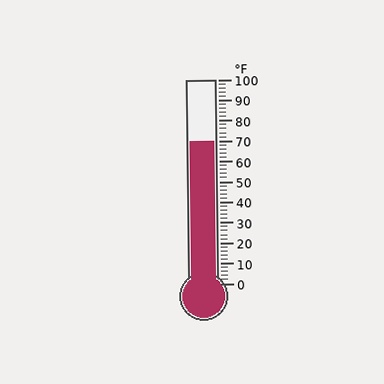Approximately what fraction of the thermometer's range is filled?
The thermometer is filled to approximately 70% of its range.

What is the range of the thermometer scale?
The thermometer scale ranges from 0°F to 100°F.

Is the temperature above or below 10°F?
The temperature is above 10°F.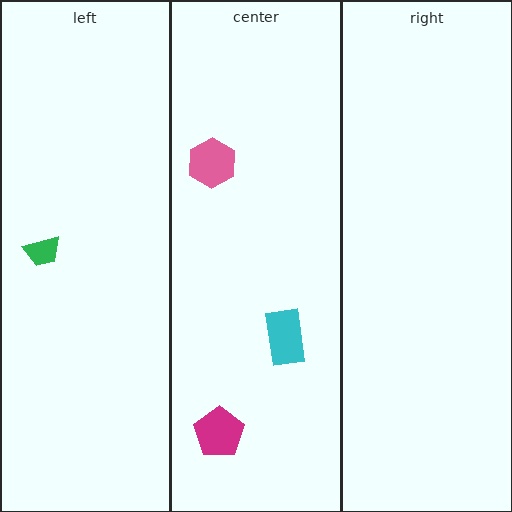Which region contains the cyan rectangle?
The center region.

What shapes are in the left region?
The green trapezoid.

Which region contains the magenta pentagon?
The center region.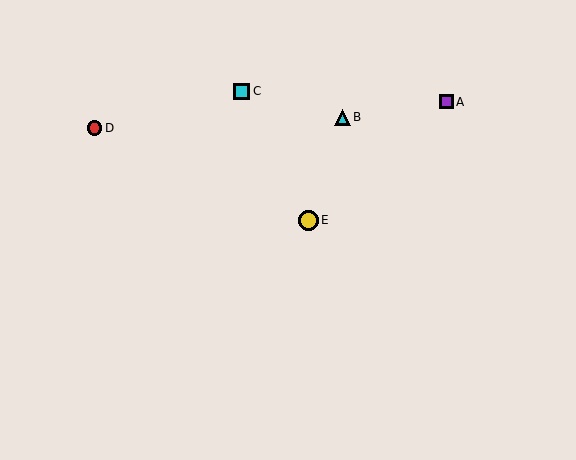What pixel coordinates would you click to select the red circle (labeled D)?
Click at (95, 128) to select the red circle D.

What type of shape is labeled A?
Shape A is a purple square.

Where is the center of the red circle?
The center of the red circle is at (95, 128).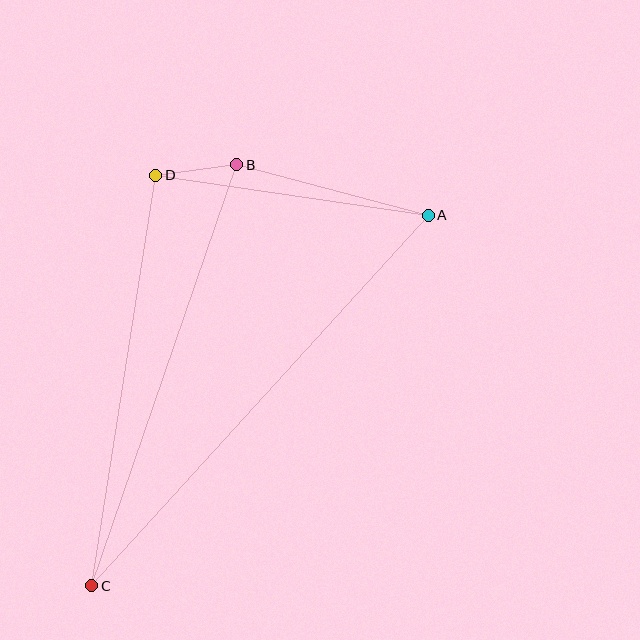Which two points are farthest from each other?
Points A and C are farthest from each other.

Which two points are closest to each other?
Points B and D are closest to each other.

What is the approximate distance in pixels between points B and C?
The distance between B and C is approximately 445 pixels.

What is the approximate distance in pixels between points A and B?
The distance between A and B is approximately 198 pixels.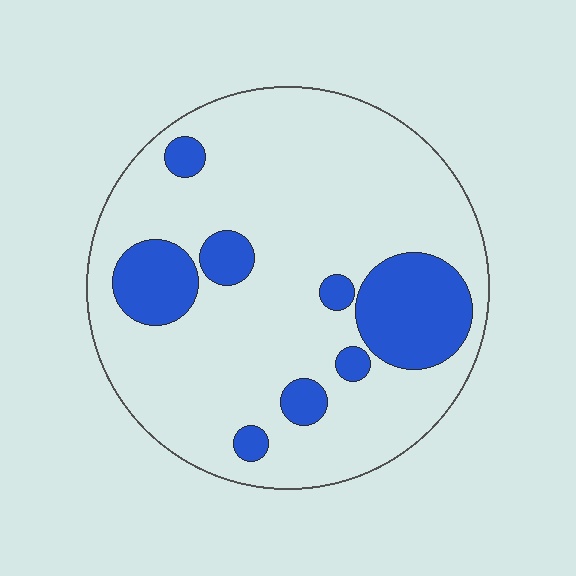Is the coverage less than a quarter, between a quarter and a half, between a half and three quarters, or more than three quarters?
Less than a quarter.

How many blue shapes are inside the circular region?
8.